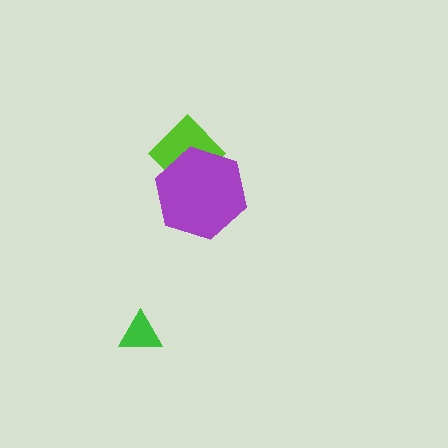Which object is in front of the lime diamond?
The purple hexagon is in front of the lime diamond.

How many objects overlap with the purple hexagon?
1 object overlaps with the purple hexagon.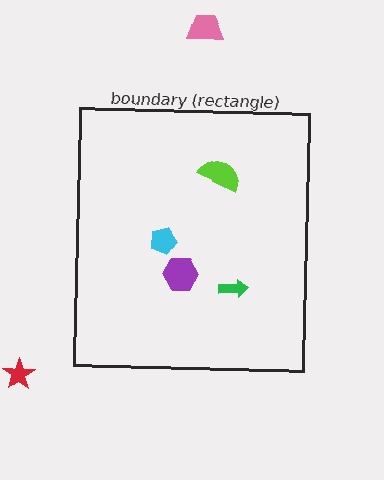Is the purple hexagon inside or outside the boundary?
Inside.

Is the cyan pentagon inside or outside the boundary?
Inside.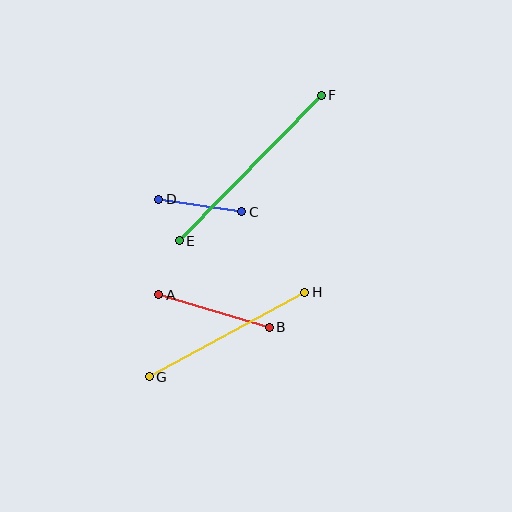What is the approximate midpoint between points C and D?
The midpoint is at approximately (200, 205) pixels.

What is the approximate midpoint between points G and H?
The midpoint is at approximately (227, 335) pixels.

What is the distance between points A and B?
The distance is approximately 115 pixels.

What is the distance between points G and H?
The distance is approximately 177 pixels.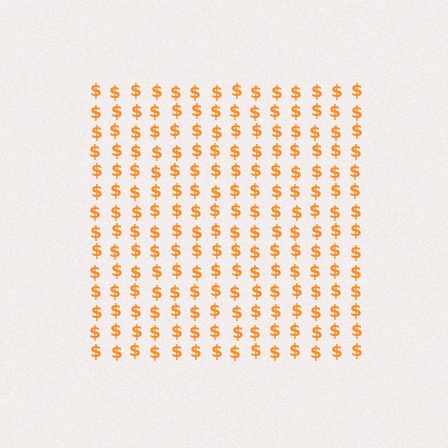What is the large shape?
The large shape is a square.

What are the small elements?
The small elements are dollar signs.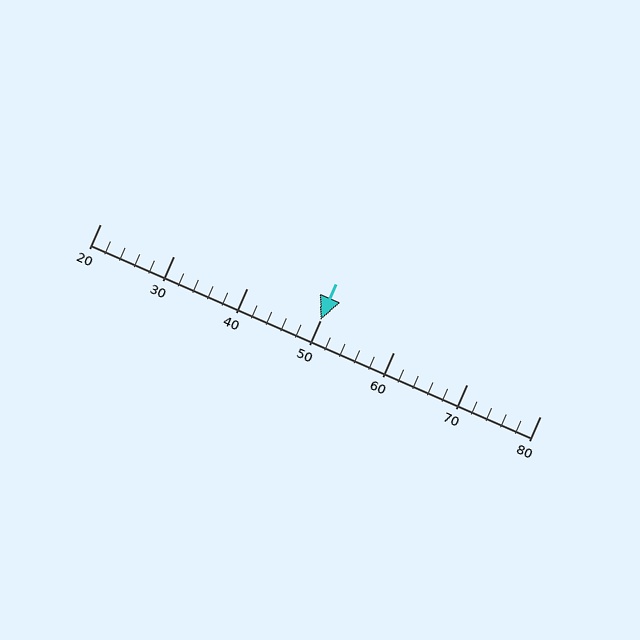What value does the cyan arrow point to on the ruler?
The cyan arrow points to approximately 50.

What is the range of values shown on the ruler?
The ruler shows values from 20 to 80.